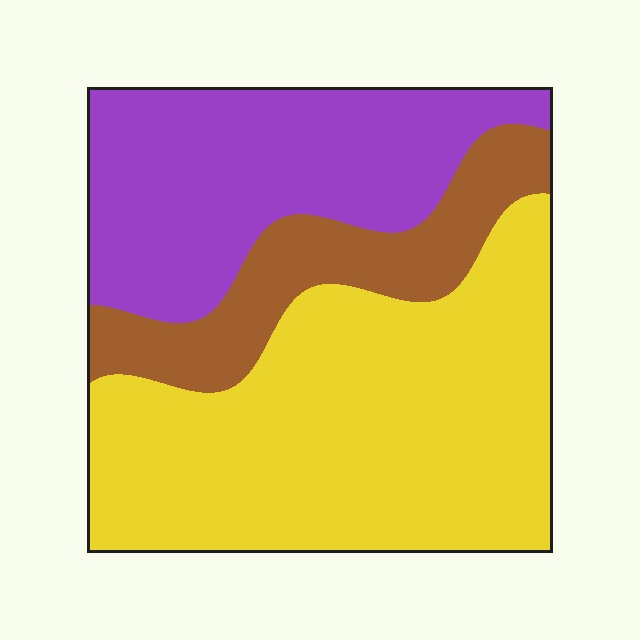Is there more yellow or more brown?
Yellow.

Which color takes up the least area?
Brown, at roughly 15%.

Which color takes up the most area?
Yellow, at roughly 50%.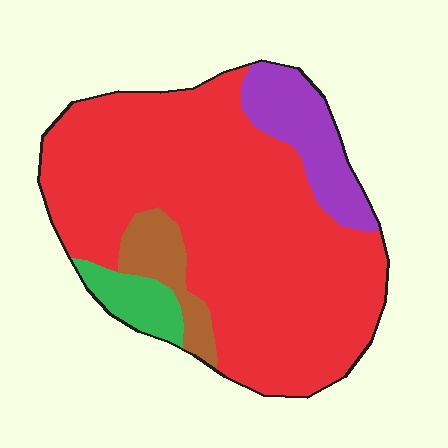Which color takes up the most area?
Red, at roughly 75%.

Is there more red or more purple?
Red.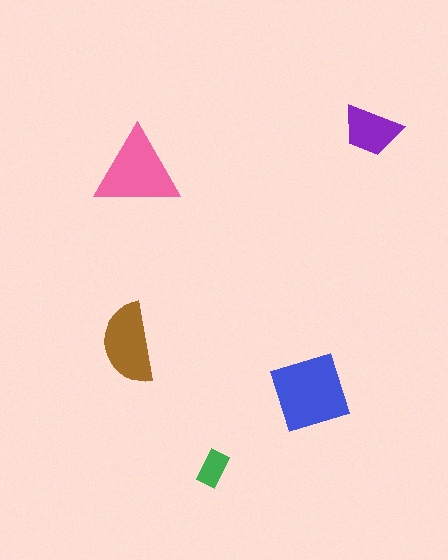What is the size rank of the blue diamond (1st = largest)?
1st.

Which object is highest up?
The purple trapezoid is topmost.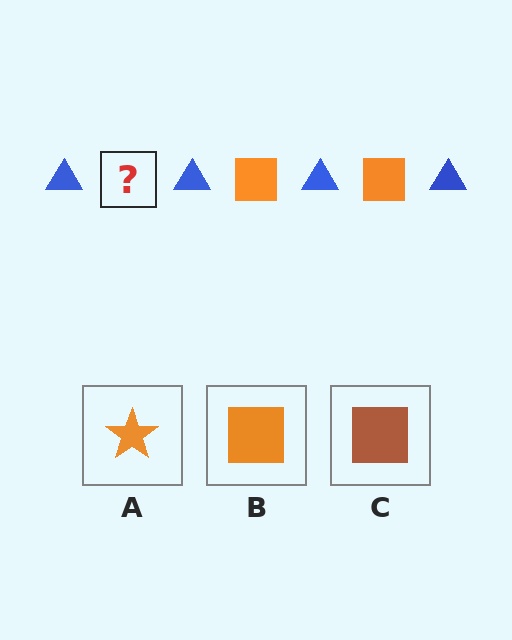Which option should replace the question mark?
Option B.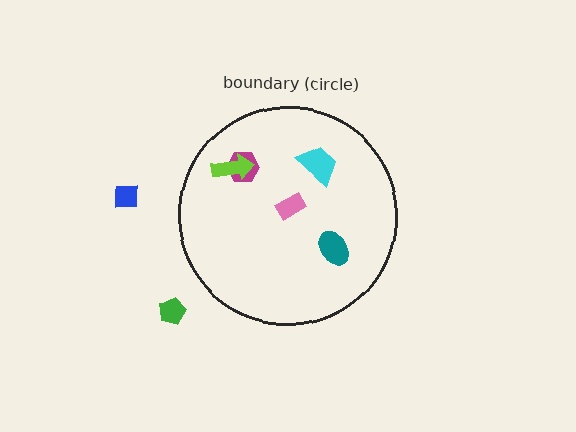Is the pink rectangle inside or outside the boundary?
Inside.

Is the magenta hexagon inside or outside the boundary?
Inside.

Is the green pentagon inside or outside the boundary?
Outside.